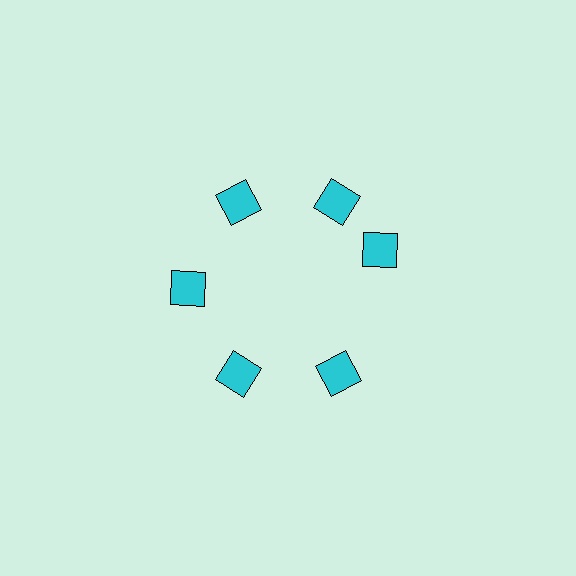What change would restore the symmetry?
The symmetry would be restored by rotating it back into even spacing with its neighbors so that all 6 squares sit at equal angles and equal distance from the center.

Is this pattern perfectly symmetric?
No. The 6 cyan squares are arranged in a ring, but one element near the 3 o'clock position is rotated out of alignment along the ring, breaking the 6-fold rotational symmetry.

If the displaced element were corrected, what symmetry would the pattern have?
It would have 6-fold rotational symmetry — the pattern would map onto itself every 60 degrees.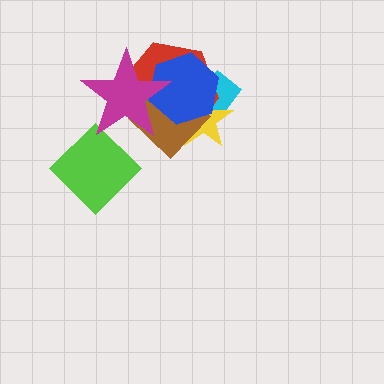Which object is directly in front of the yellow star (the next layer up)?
The red hexagon is directly in front of the yellow star.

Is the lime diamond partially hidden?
Yes, it is partially covered by another shape.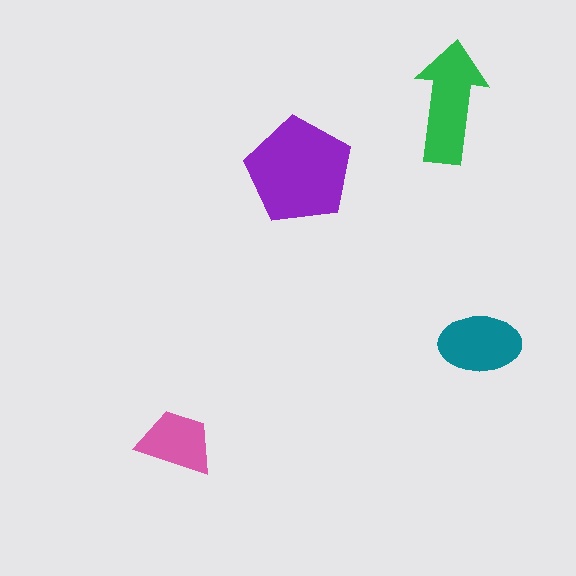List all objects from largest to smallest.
The purple pentagon, the green arrow, the teal ellipse, the pink trapezoid.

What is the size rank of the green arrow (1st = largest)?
2nd.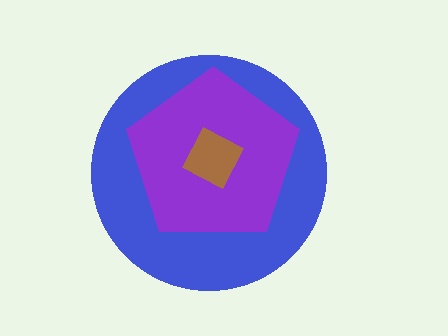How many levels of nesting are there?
3.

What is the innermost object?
The brown square.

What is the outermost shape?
The blue circle.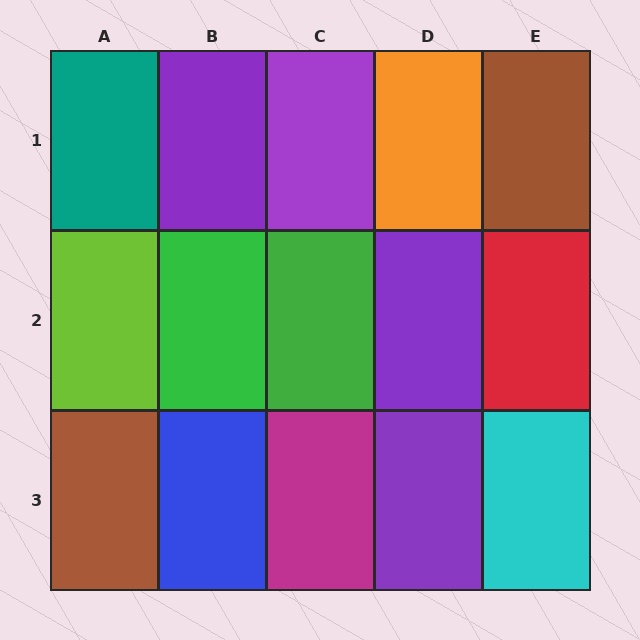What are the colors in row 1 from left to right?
Teal, purple, purple, orange, brown.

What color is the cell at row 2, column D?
Purple.